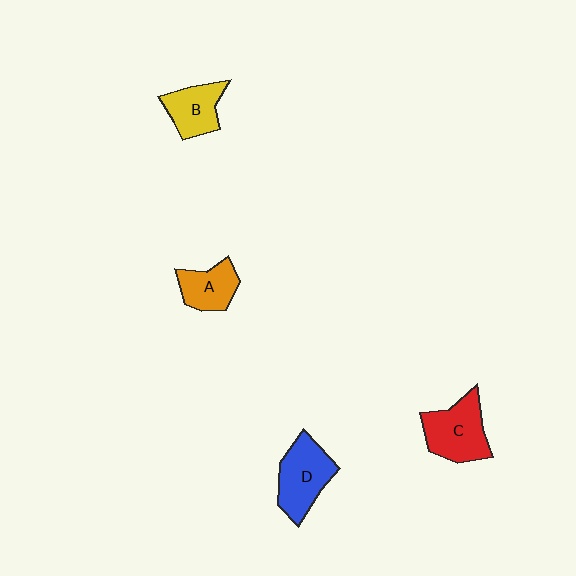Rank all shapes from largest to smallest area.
From largest to smallest: C (red), D (blue), B (yellow), A (orange).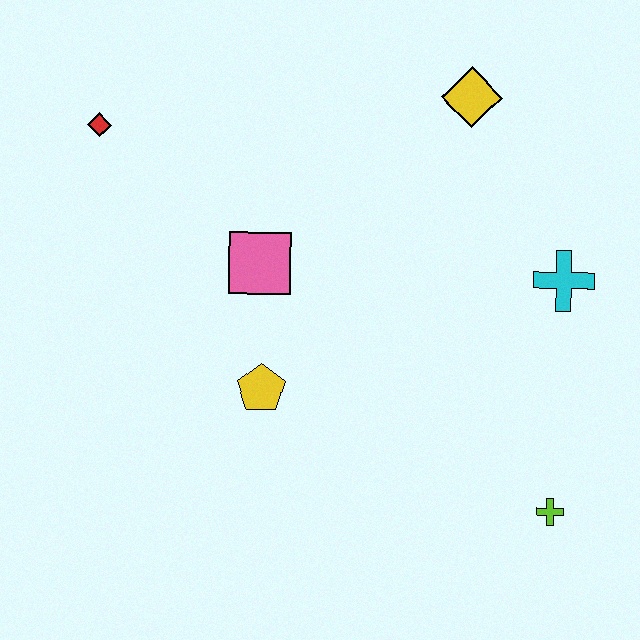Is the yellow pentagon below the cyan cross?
Yes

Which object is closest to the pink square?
The yellow pentagon is closest to the pink square.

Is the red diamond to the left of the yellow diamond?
Yes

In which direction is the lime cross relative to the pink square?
The lime cross is to the right of the pink square.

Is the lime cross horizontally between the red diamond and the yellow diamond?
No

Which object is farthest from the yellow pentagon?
The yellow diamond is farthest from the yellow pentagon.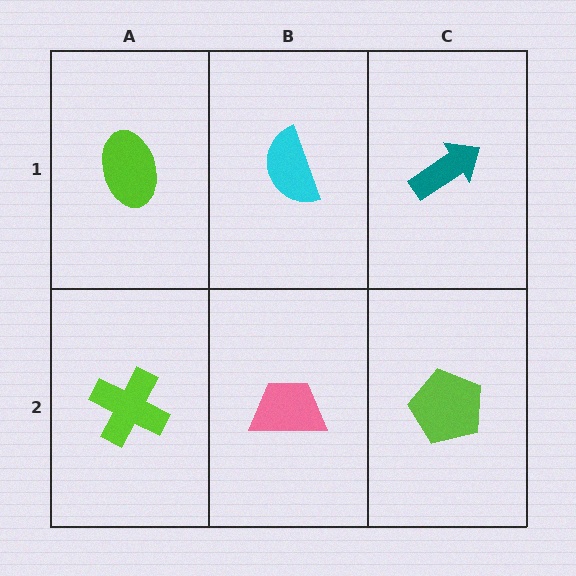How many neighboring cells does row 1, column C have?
2.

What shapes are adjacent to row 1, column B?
A pink trapezoid (row 2, column B), a lime ellipse (row 1, column A), a teal arrow (row 1, column C).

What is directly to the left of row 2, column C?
A pink trapezoid.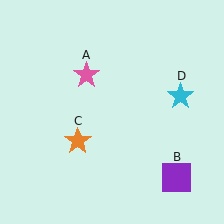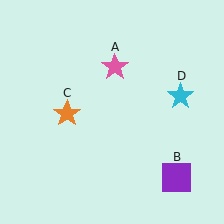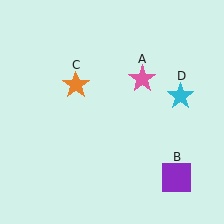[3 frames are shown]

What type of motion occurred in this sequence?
The pink star (object A), orange star (object C) rotated clockwise around the center of the scene.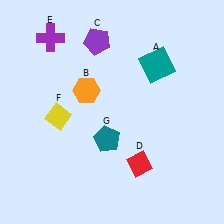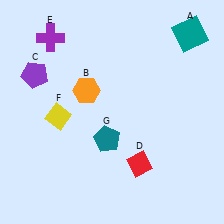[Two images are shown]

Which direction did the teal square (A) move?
The teal square (A) moved right.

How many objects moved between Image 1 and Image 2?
2 objects moved between the two images.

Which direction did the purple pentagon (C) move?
The purple pentagon (C) moved left.